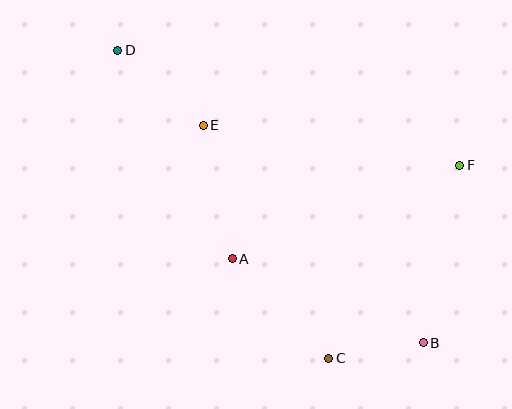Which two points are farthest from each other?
Points B and D are farthest from each other.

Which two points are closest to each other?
Points B and C are closest to each other.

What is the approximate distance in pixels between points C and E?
The distance between C and E is approximately 264 pixels.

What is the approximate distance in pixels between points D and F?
The distance between D and F is approximately 361 pixels.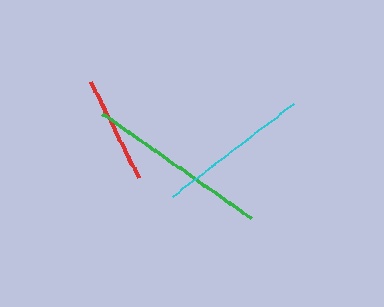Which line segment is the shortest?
The red line is the shortest at approximately 108 pixels.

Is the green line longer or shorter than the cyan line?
The green line is longer than the cyan line.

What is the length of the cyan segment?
The cyan segment is approximately 152 pixels long.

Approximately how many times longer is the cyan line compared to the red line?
The cyan line is approximately 1.4 times the length of the red line.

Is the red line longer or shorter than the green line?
The green line is longer than the red line.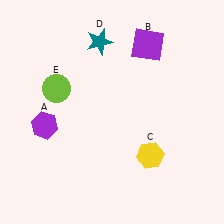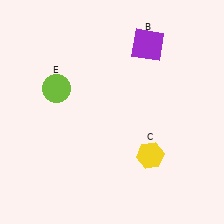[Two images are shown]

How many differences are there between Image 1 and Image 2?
There are 2 differences between the two images.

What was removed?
The purple hexagon (A), the teal star (D) were removed in Image 2.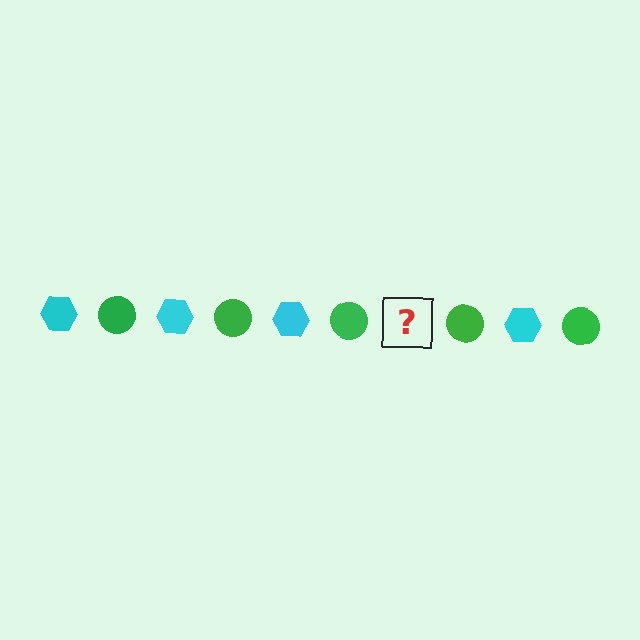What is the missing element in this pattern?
The missing element is a cyan hexagon.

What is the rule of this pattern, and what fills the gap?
The rule is that the pattern alternates between cyan hexagon and green circle. The gap should be filled with a cyan hexagon.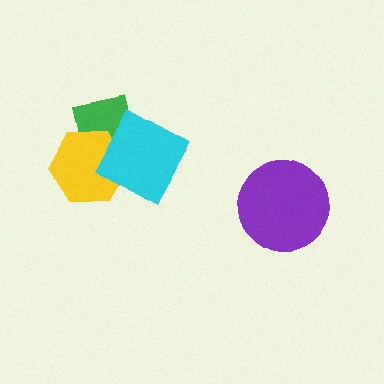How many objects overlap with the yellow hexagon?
2 objects overlap with the yellow hexagon.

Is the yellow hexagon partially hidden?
Yes, it is partially covered by another shape.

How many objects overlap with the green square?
2 objects overlap with the green square.